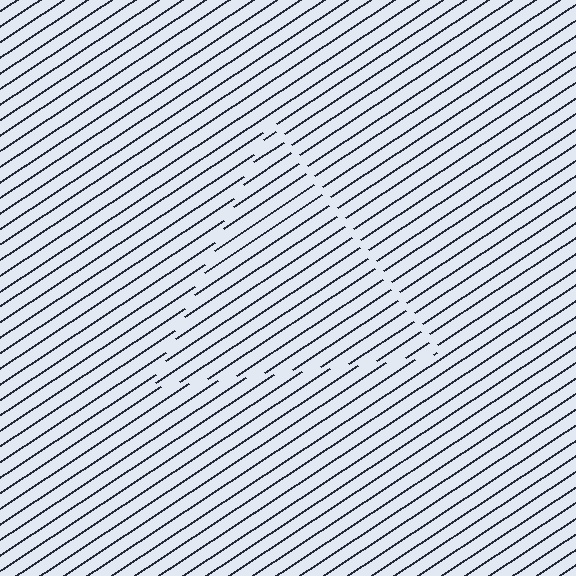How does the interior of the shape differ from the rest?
The interior of the shape contains the same grating, shifted by half a period — the contour is defined by the phase discontinuity where line-ends from the inner and outer gratings abut.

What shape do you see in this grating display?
An illusory triangle. The interior of the shape contains the same grating, shifted by half a period — the contour is defined by the phase discontinuity where line-ends from the inner and outer gratings abut.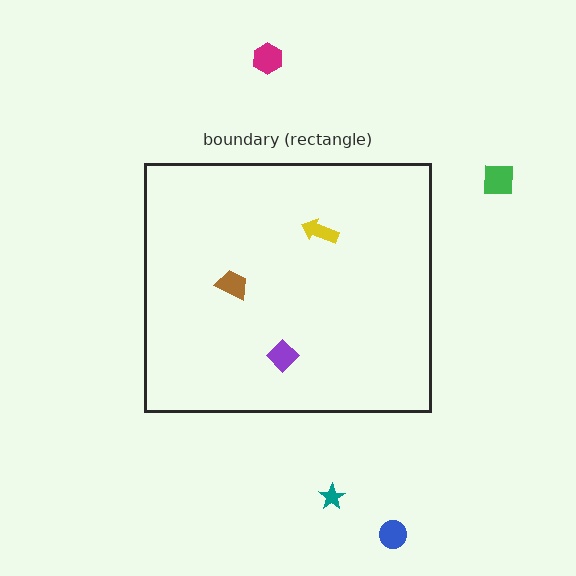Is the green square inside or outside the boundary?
Outside.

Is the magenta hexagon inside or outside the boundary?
Outside.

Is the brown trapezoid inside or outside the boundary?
Inside.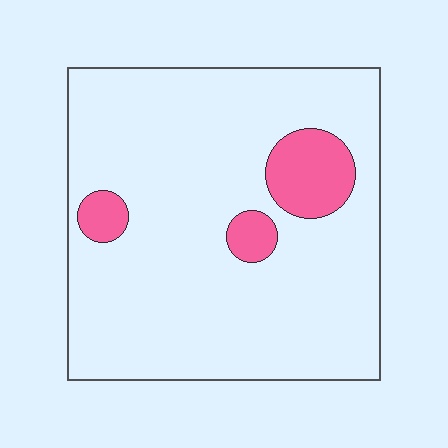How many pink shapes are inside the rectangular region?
3.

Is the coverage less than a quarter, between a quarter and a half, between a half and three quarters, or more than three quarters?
Less than a quarter.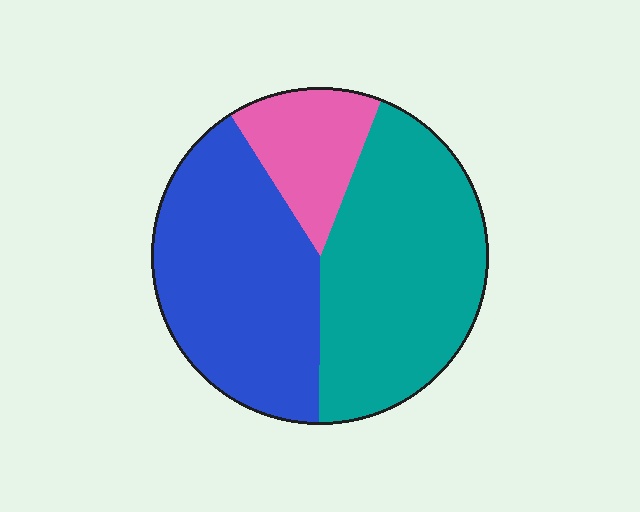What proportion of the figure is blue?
Blue takes up between a quarter and a half of the figure.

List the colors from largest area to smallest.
From largest to smallest: teal, blue, pink.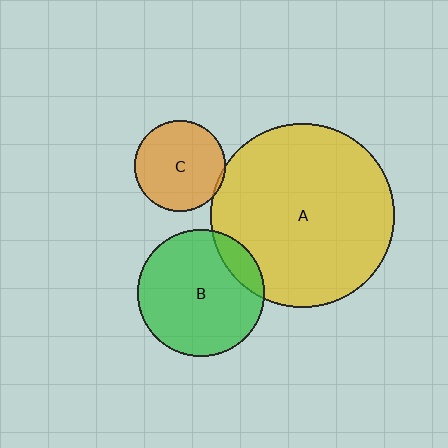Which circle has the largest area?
Circle A (yellow).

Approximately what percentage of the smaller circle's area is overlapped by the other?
Approximately 5%.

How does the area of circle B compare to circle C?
Approximately 2.0 times.